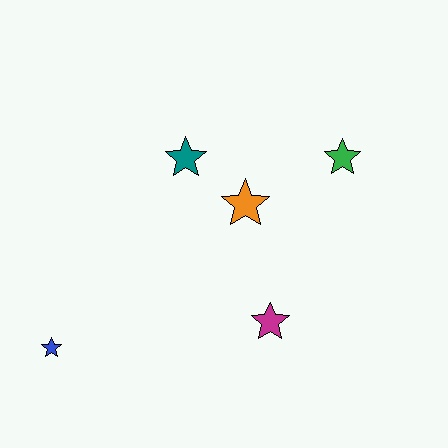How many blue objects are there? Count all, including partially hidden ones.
There is 1 blue object.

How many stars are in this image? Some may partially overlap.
There are 5 stars.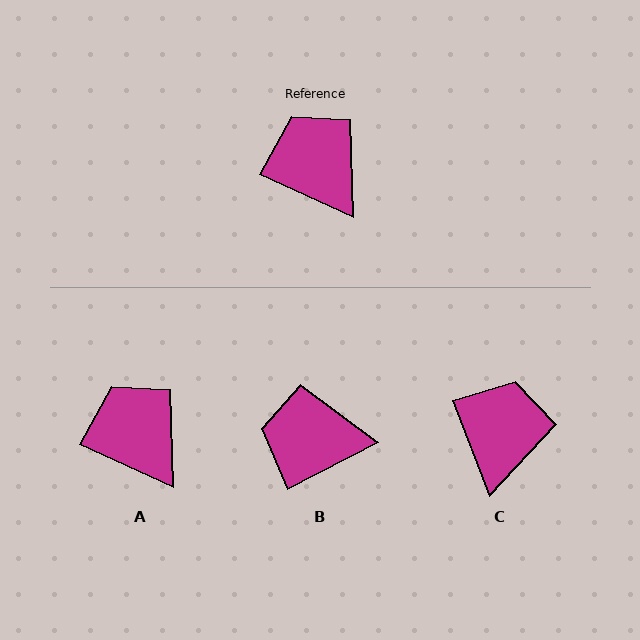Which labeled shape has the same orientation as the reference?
A.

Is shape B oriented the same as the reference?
No, it is off by about 52 degrees.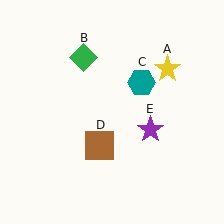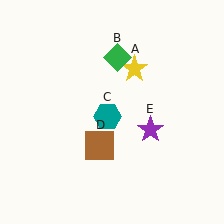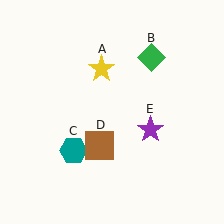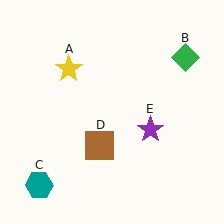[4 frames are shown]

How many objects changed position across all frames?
3 objects changed position: yellow star (object A), green diamond (object B), teal hexagon (object C).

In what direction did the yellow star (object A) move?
The yellow star (object A) moved left.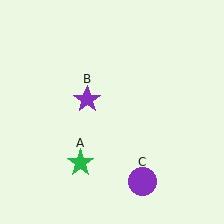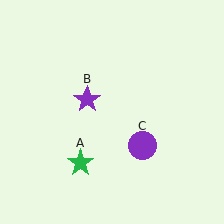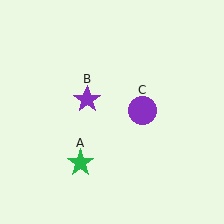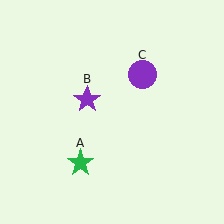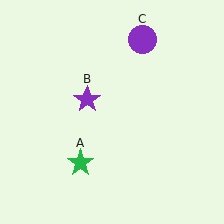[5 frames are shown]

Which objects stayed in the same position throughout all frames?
Green star (object A) and purple star (object B) remained stationary.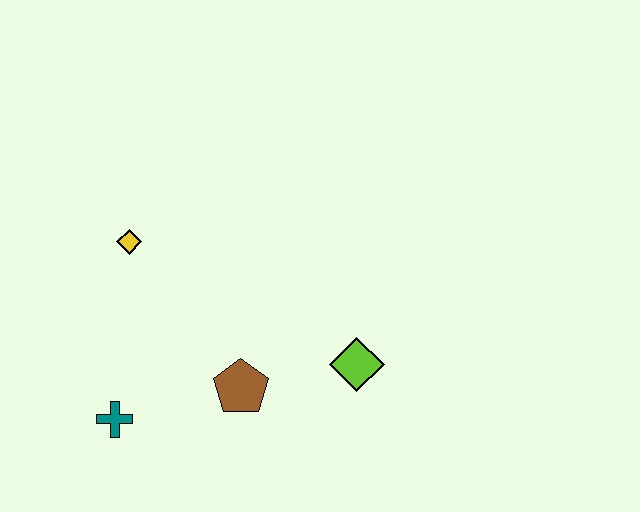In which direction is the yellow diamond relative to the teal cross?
The yellow diamond is above the teal cross.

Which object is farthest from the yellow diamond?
The lime diamond is farthest from the yellow diamond.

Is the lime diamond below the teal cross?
No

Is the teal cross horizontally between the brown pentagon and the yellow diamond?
No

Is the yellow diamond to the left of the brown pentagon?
Yes